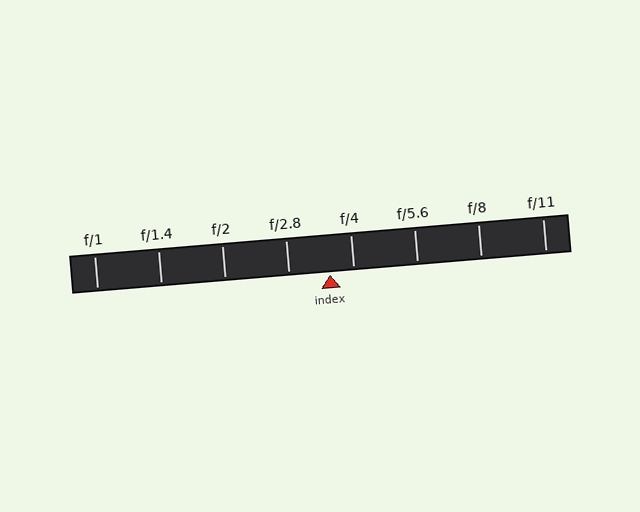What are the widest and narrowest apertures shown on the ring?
The widest aperture shown is f/1 and the narrowest is f/11.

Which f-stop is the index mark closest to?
The index mark is closest to f/4.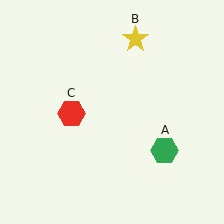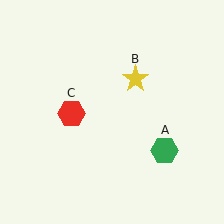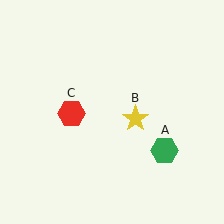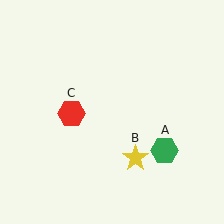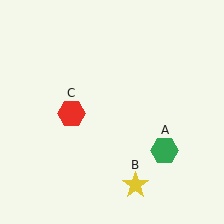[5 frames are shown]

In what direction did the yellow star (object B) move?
The yellow star (object B) moved down.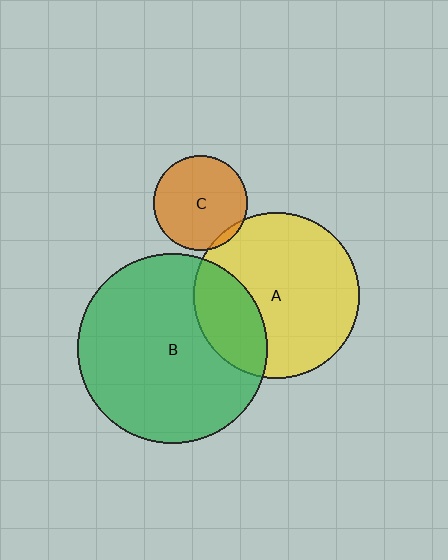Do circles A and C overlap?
Yes.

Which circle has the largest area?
Circle B (green).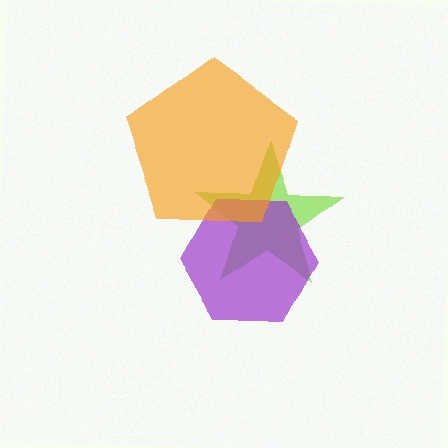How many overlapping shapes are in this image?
There are 3 overlapping shapes in the image.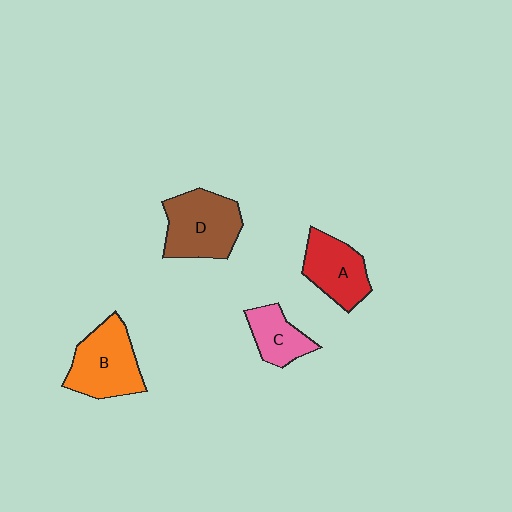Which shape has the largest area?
Shape D (brown).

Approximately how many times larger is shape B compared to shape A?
Approximately 1.3 times.